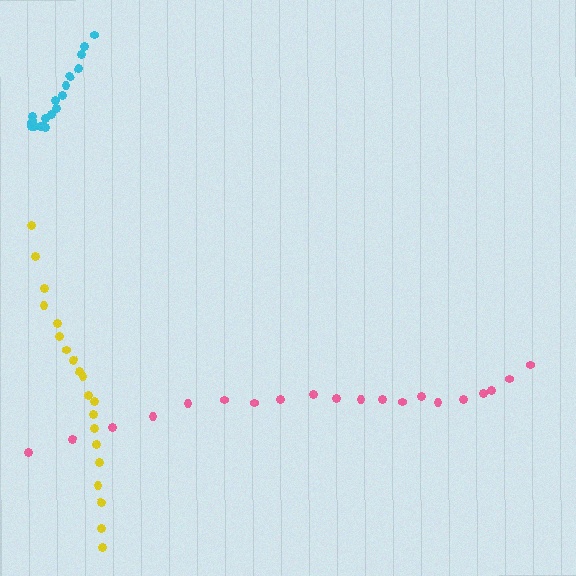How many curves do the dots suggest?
There are 3 distinct paths.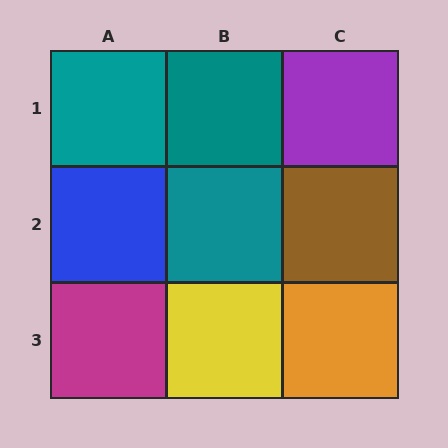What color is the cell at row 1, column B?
Teal.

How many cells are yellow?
1 cell is yellow.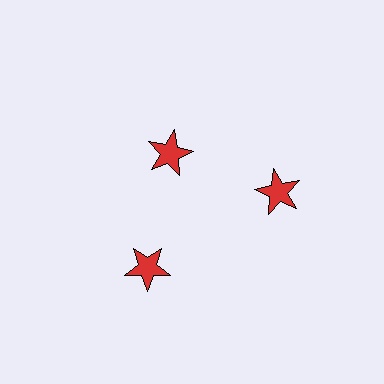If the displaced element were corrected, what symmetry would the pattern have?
It would have 3-fold rotational symmetry — the pattern would map onto itself every 120 degrees.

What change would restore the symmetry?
The symmetry would be restored by moving it outward, back onto the ring so that all 3 stars sit at equal angles and equal distance from the center.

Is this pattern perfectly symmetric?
No. The 3 red stars are arranged in a ring, but one element near the 11 o'clock position is pulled inward toward the center, breaking the 3-fold rotational symmetry.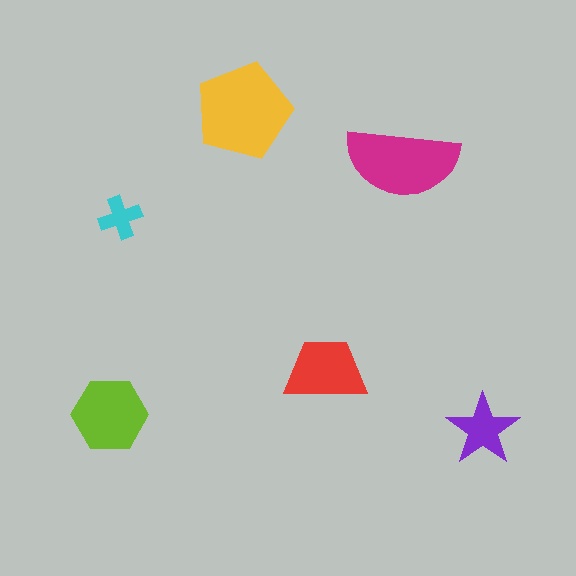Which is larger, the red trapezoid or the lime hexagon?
The lime hexagon.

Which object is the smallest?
The cyan cross.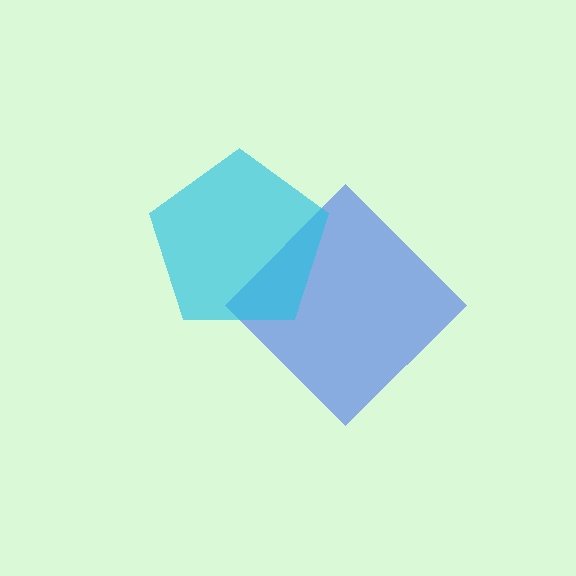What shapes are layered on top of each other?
The layered shapes are: a blue diamond, a cyan pentagon.